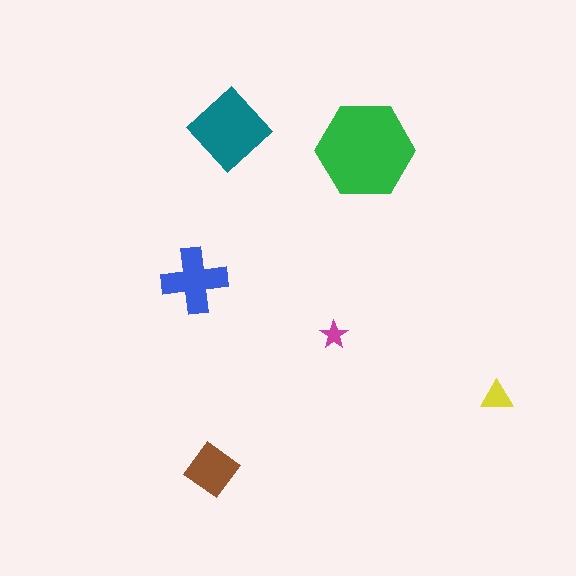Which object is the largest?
The green hexagon.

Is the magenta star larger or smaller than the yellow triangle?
Smaller.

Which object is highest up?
The teal diamond is topmost.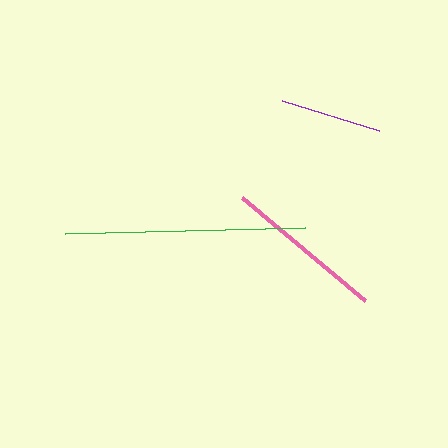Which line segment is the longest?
The green line is the longest at approximately 240 pixels.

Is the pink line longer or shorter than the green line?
The green line is longer than the pink line.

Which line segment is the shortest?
The purple line is the shortest at approximately 101 pixels.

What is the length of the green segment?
The green segment is approximately 240 pixels long.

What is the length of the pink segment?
The pink segment is approximately 161 pixels long.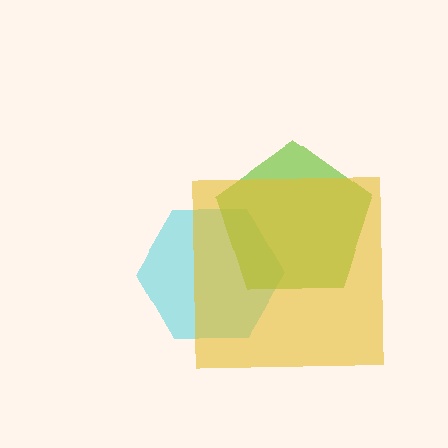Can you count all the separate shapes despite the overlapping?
Yes, there are 3 separate shapes.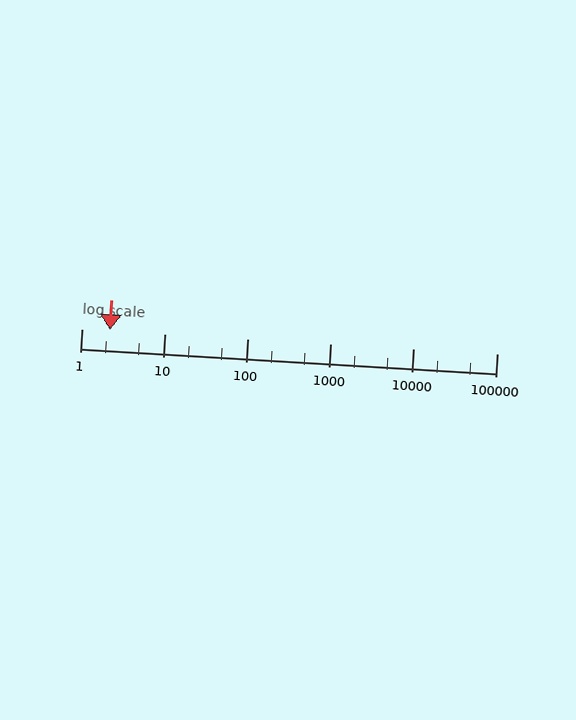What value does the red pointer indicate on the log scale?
The pointer indicates approximately 2.2.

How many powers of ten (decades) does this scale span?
The scale spans 5 decades, from 1 to 100000.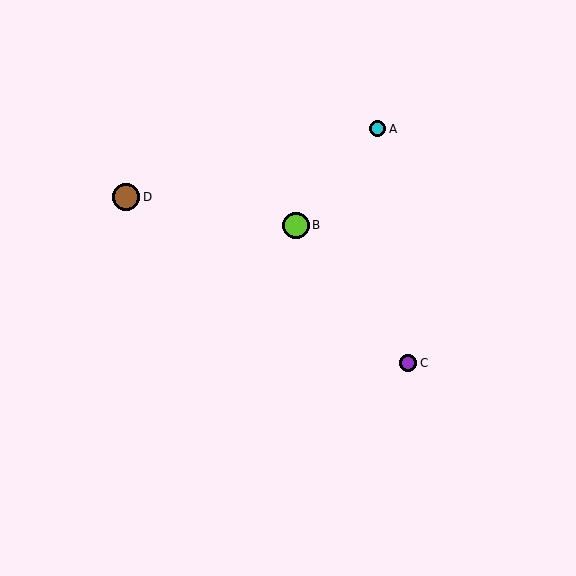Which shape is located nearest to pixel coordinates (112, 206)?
The brown circle (labeled D) at (126, 197) is nearest to that location.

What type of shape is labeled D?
Shape D is a brown circle.